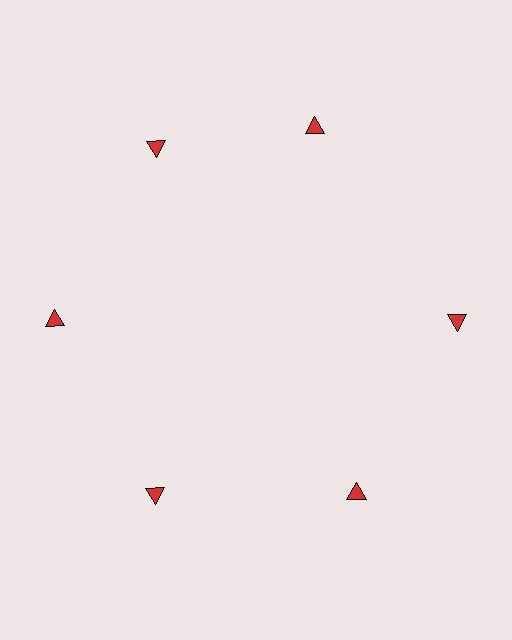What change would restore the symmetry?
The symmetry would be restored by rotating it back into even spacing with its neighbors so that all 6 triangles sit at equal angles and equal distance from the center.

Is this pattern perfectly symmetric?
No. The 6 red triangles are arranged in a ring, but one element near the 1 o'clock position is rotated out of alignment along the ring, breaking the 6-fold rotational symmetry.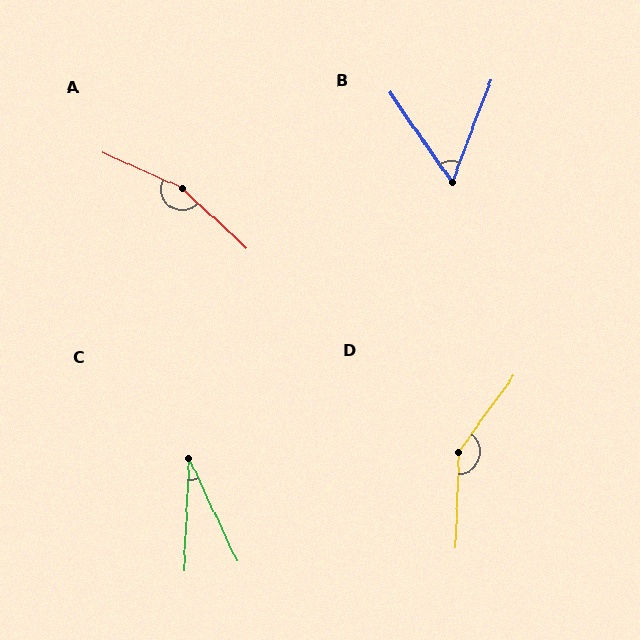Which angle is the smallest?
C, at approximately 28 degrees.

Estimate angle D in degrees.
Approximately 146 degrees.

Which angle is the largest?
A, at approximately 162 degrees.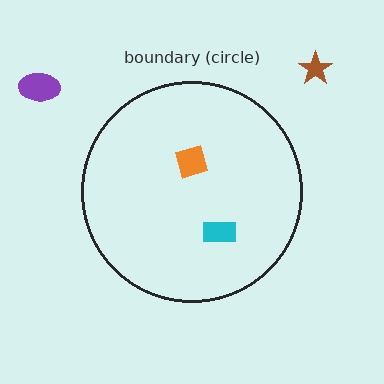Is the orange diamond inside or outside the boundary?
Inside.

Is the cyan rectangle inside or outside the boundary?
Inside.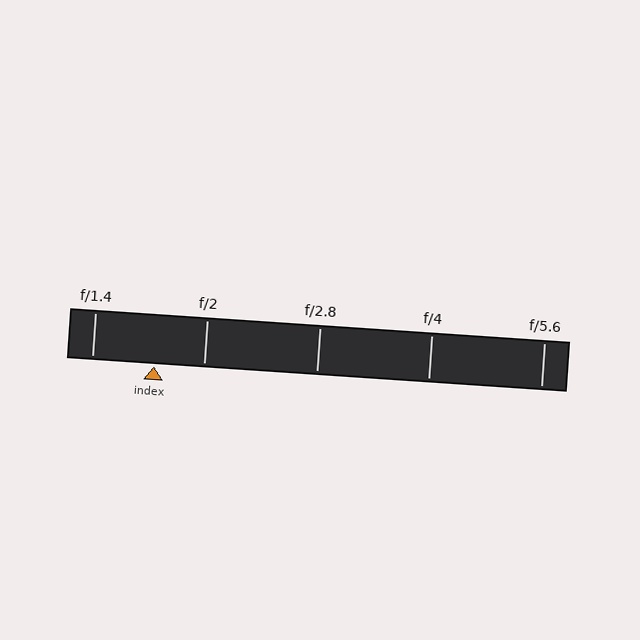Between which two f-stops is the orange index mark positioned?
The index mark is between f/1.4 and f/2.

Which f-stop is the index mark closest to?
The index mark is closest to f/2.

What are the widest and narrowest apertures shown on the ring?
The widest aperture shown is f/1.4 and the narrowest is f/5.6.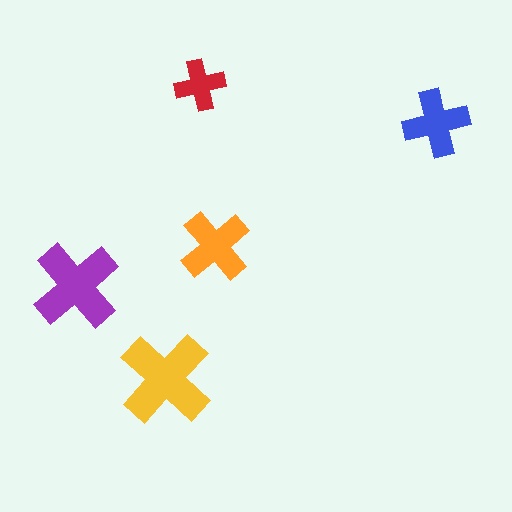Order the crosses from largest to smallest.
the yellow one, the purple one, the orange one, the blue one, the red one.